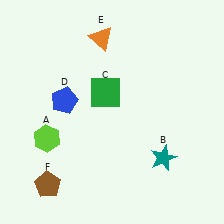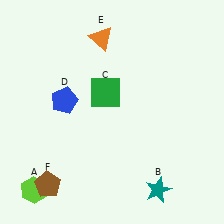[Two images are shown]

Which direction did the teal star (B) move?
The teal star (B) moved down.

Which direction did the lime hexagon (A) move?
The lime hexagon (A) moved down.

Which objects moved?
The objects that moved are: the lime hexagon (A), the teal star (B).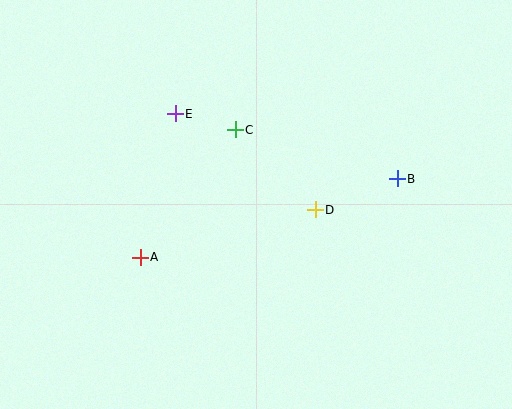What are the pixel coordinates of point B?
Point B is at (397, 179).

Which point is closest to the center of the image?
Point D at (315, 210) is closest to the center.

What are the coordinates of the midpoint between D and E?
The midpoint between D and E is at (245, 162).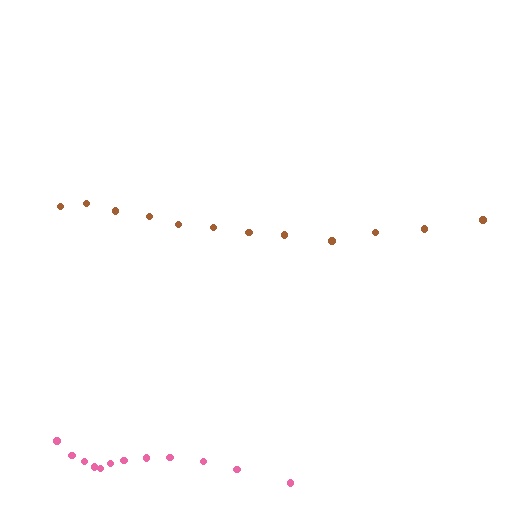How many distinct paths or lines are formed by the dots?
There are 2 distinct paths.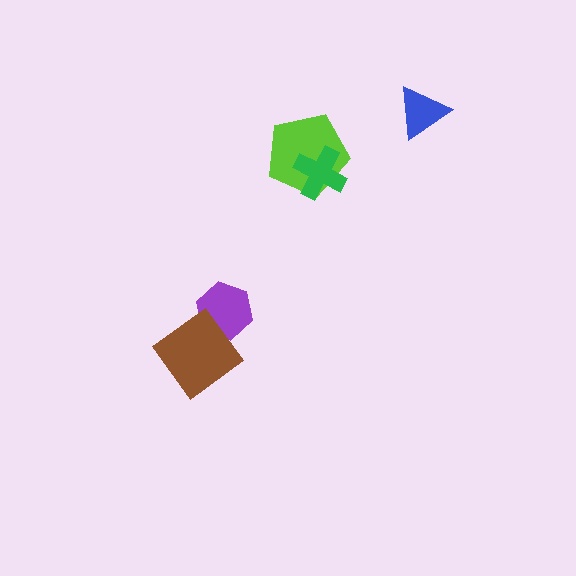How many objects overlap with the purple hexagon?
1 object overlaps with the purple hexagon.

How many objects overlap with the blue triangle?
0 objects overlap with the blue triangle.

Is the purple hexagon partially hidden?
Yes, it is partially covered by another shape.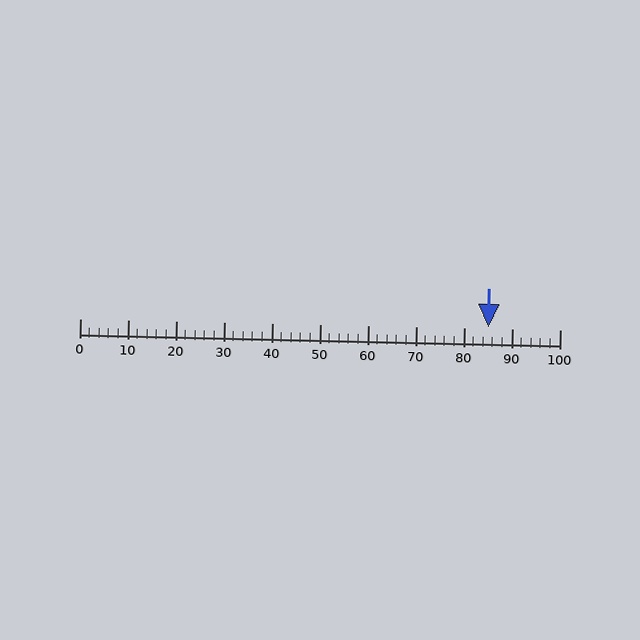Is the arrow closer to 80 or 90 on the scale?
The arrow is closer to 90.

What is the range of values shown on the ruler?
The ruler shows values from 0 to 100.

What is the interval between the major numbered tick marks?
The major tick marks are spaced 10 units apart.